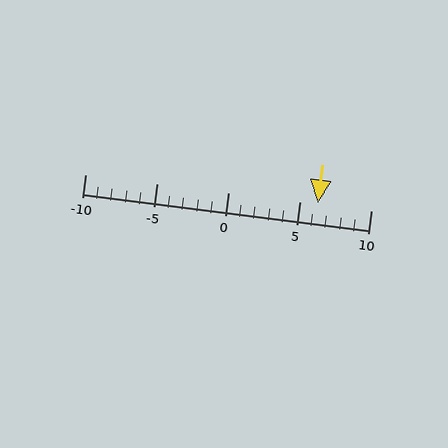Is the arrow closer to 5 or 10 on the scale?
The arrow is closer to 5.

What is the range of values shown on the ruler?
The ruler shows values from -10 to 10.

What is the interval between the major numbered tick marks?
The major tick marks are spaced 5 units apart.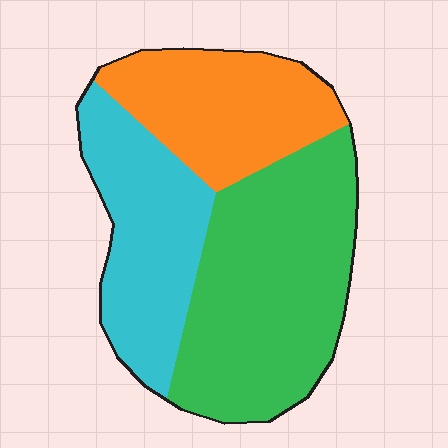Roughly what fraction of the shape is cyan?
Cyan covers 28% of the shape.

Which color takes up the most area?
Green, at roughly 45%.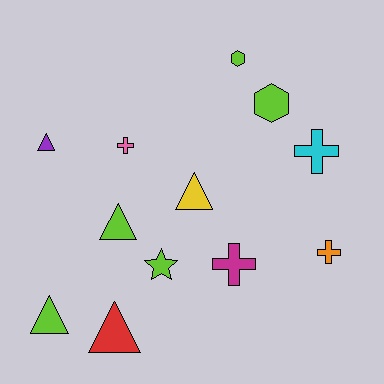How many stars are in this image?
There is 1 star.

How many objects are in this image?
There are 12 objects.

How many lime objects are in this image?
There are 5 lime objects.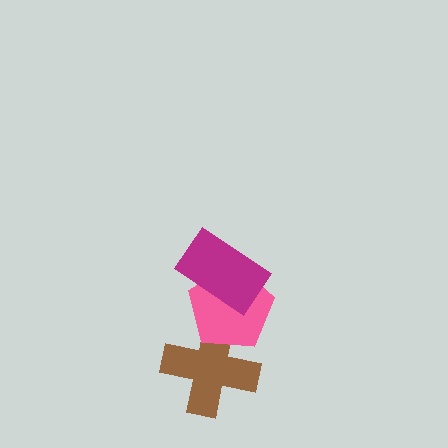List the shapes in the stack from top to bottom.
From top to bottom: the magenta rectangle, the pink pentagon, the brown cross.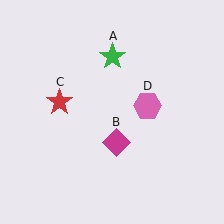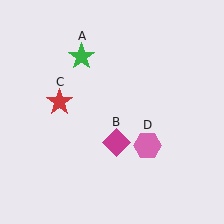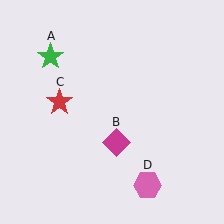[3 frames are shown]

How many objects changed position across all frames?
2 objects changed position: green star (object A), pink hexagon (object D).